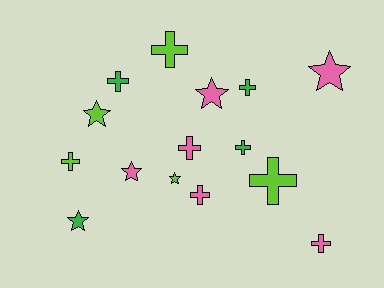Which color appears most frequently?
Pink, with 6 objects.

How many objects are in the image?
There are 15 objects.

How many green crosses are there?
There are 3 green crosses.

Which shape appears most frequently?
Cross, with 9 objects.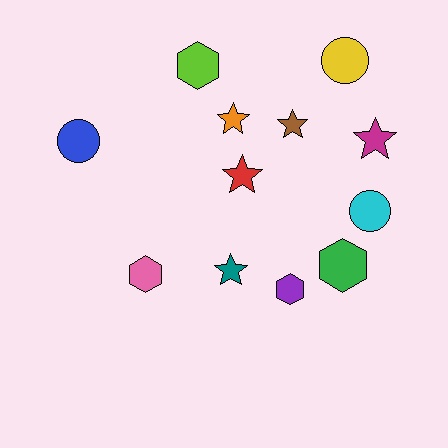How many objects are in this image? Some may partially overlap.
There are 12 objects.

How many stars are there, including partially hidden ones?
There are 5 stars.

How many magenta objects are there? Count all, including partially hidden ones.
There is 1 magenta object.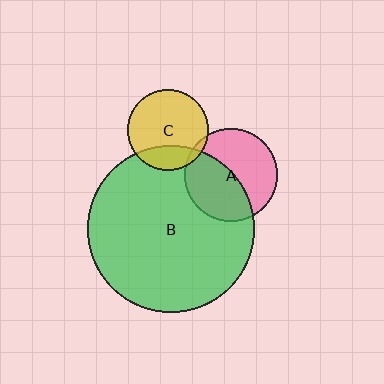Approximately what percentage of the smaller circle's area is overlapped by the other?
Approximately 50%.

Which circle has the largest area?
Circle B (green).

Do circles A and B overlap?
Yes.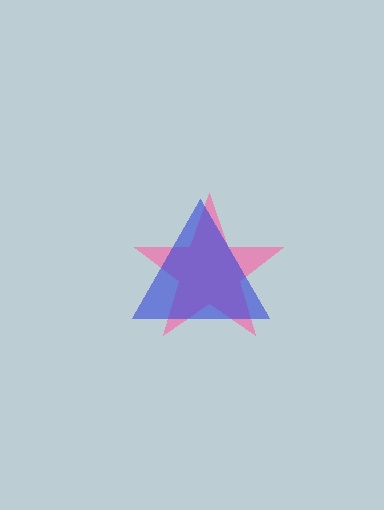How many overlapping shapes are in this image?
There are 2 overlapping shapes in the image.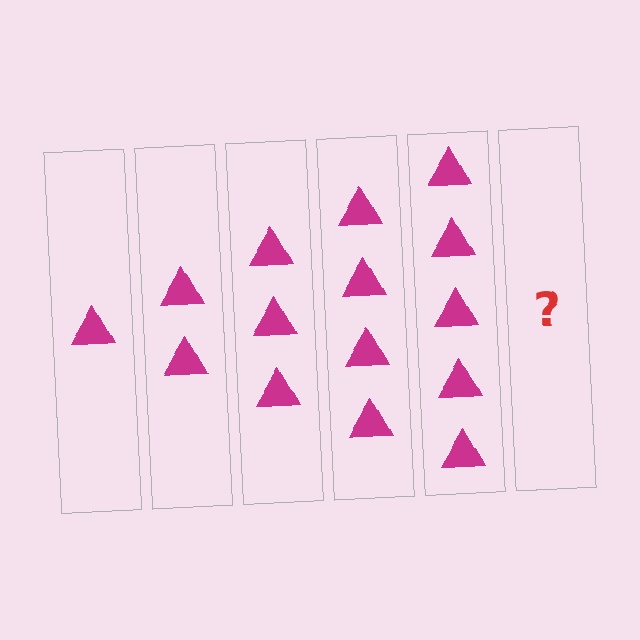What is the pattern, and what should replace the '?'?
The pattern is that each step adds one more triangle. The '?' should be 6 triangles.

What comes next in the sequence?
The next element should be 6 triangles.